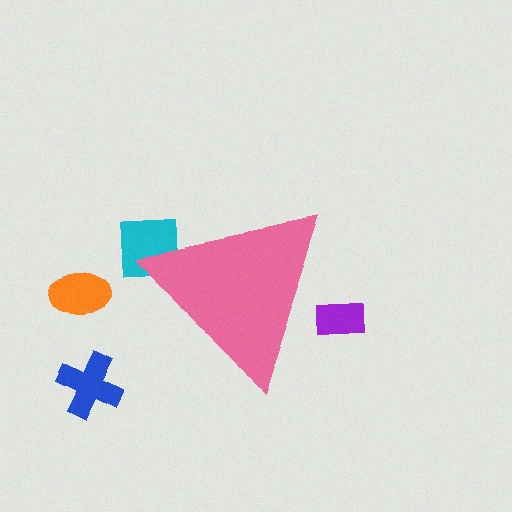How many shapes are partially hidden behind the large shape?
2 shapes are partially hidden.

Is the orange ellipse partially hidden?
No, the orange ellipse is fully visible.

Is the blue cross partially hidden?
No, the blue cross is fully visible.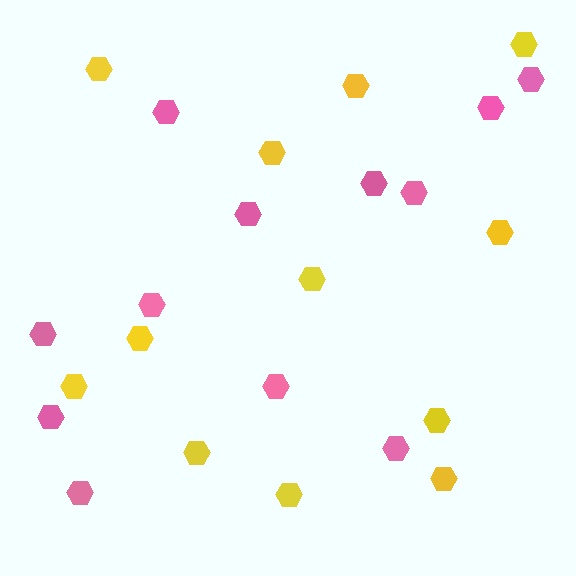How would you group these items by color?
There are 2 groups: one group of pink hexagons (12) and one group of yellow hexagons (12).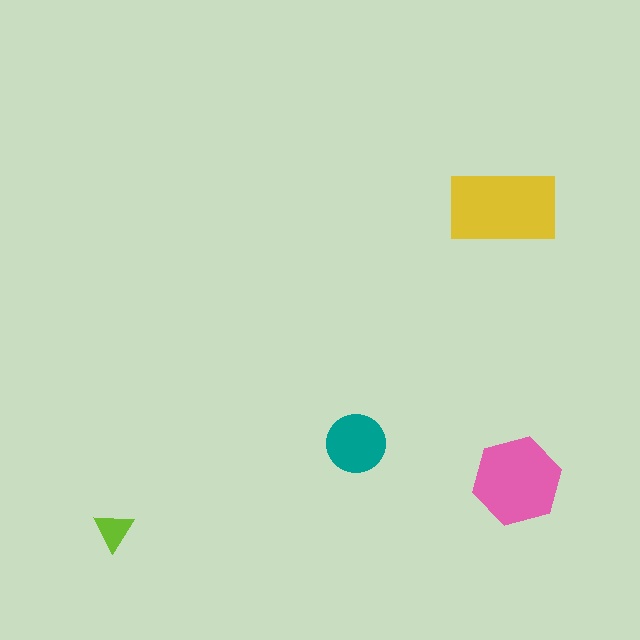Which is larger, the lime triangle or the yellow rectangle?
The yellow rectangle.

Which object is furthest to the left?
The lime triangle is leftmost.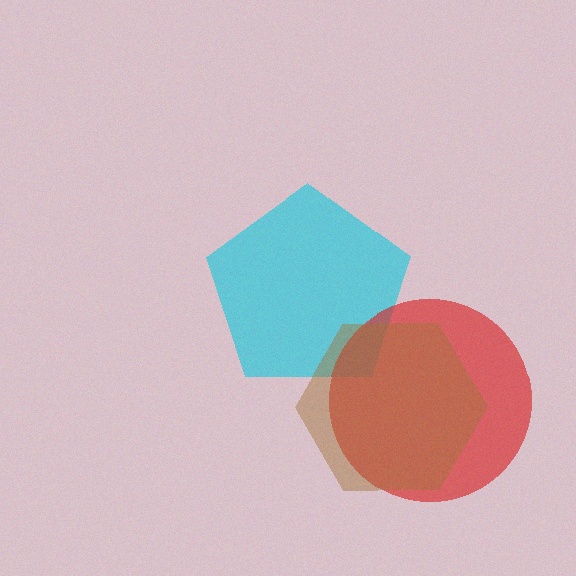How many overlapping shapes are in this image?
There are 3 overlapping shapes in the image.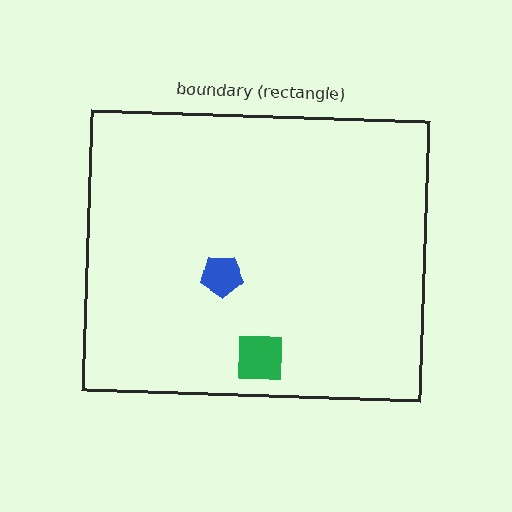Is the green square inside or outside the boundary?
Inside.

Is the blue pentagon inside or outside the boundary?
Inside.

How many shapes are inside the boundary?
2 inside, 0 outside.